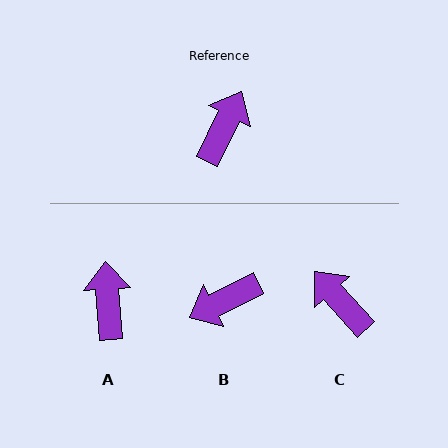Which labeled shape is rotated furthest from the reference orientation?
B, about 142 degrees away.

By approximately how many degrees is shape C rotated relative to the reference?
Approximately 68 degrees counter-clockwise.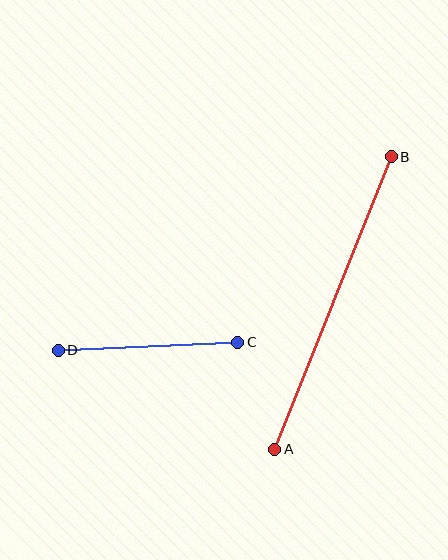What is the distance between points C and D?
The distance is approximately 180 pixels.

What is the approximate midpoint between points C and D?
The midpoint is at approximately (148, 346) pixels.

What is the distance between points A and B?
The distance is approximately 315 pixels.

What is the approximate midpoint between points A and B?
The midpoint is at approximately (333, 303) pixels.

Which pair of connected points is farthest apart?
Points A and B are farthest apart.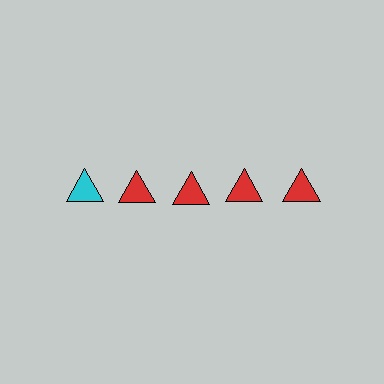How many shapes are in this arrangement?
There are 5 shapes arranged in a grid pattern.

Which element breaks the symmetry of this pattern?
The cyan triangle in the top row, leftmost column breaks the symmetry. All other shapes are red triangles.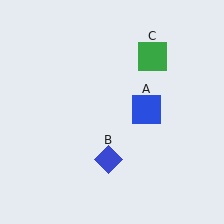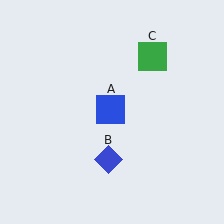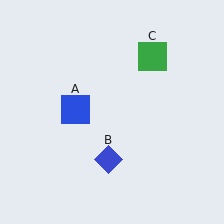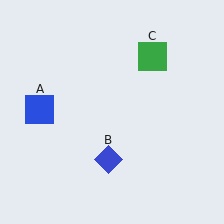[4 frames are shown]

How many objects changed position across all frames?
1 object changed position: blue square (object A).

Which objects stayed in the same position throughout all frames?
Blue diamond (object B) and green square (object C) remained stationary.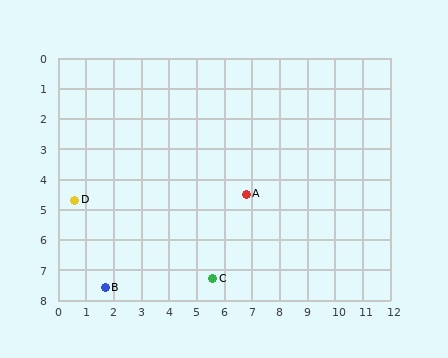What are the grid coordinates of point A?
Point A is at approximately (6.8, 4.5).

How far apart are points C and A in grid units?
Points C and A are about 3.0 grid units apart.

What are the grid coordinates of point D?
Point D is at approximately (0.6, 4.7).